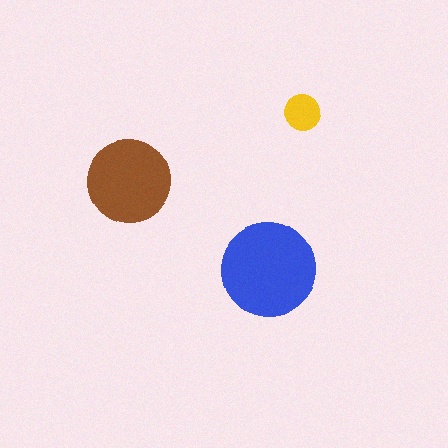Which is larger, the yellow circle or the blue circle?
The blue one.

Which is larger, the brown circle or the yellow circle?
The brown one.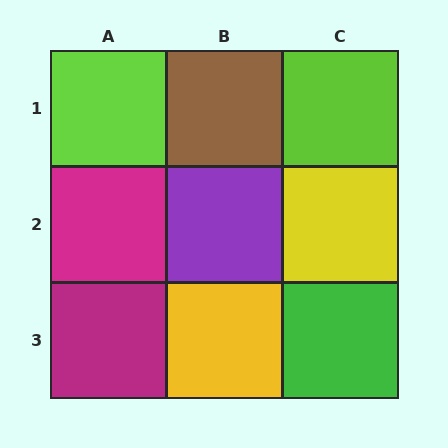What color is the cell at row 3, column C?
Green.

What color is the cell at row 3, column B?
Yellow.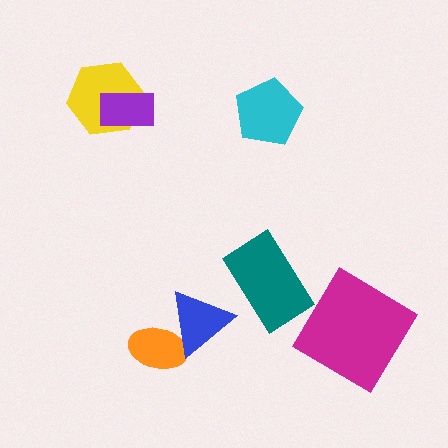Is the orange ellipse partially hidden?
Yes, it is partially covered by another shape.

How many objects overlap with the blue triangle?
1 object overlaps with the blue triangle.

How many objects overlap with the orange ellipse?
1 object overlaps with the orange ellipse.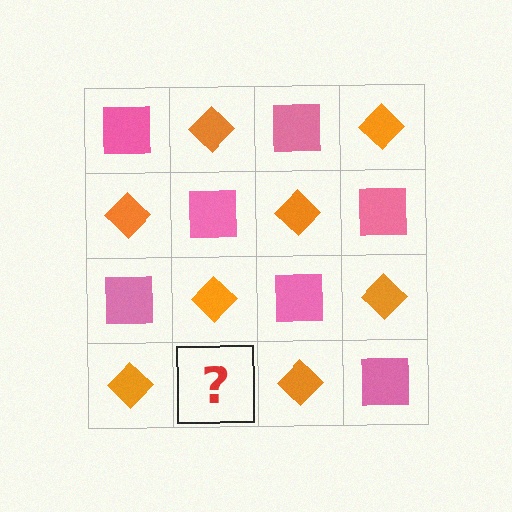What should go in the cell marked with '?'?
The missing cell should contain a pink square.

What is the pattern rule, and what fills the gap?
The rule is that it alternates pink square and orange diamond in a checkerboard pattern. The gap should be filled with a pink square.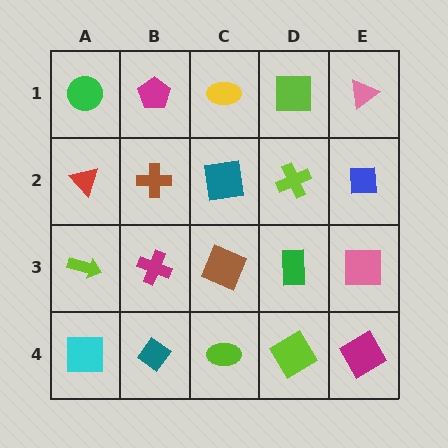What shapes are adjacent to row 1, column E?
A blue square (row 2, column E), a lime square (row 1, column D).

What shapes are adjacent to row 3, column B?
A brown cross (row 2, column B), a teal diamond (row 4, column B), a lime arrow (row 3, column A), a brown square (row 3, column C).